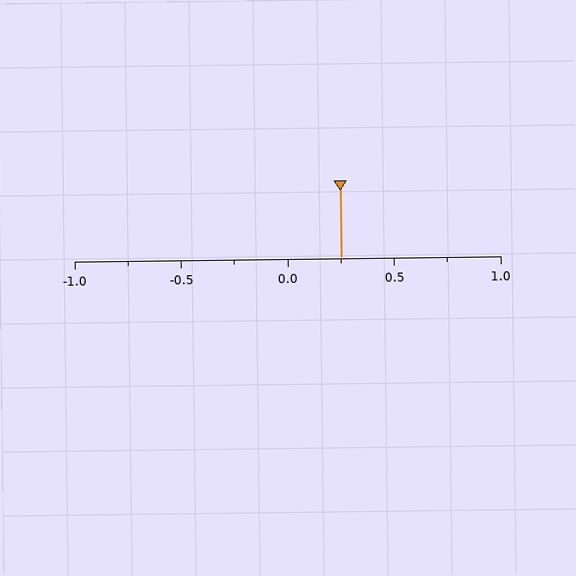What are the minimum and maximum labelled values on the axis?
The axis runs from -1.0 to 1.0.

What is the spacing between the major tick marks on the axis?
The major ticks are spaced 0.5 apart.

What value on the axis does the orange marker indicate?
The marker indicates approximately 0.25.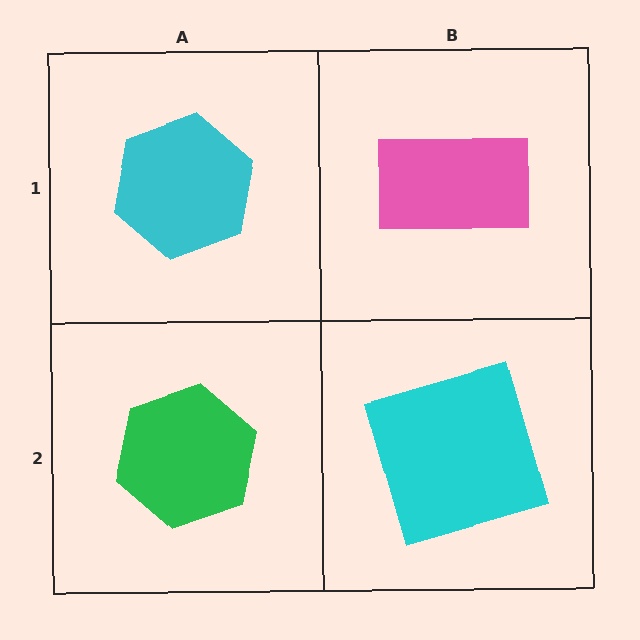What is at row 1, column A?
A cyan hexagon.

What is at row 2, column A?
A green hexagon.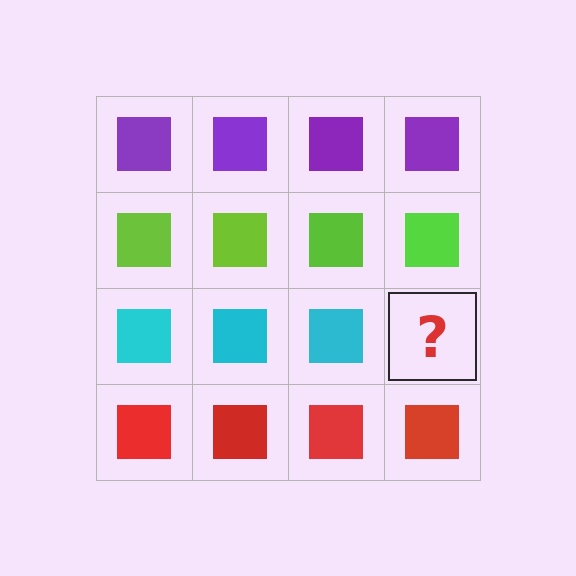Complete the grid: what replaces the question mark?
The question mark should be replaced with a cyan square.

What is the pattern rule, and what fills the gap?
The rule is that each row has a consistent color. The gap should be filled with a cyan square.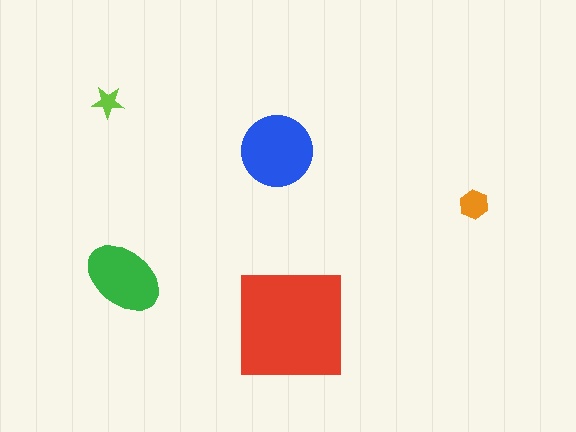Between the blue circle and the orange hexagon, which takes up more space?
The blue circle.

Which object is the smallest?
The lime star.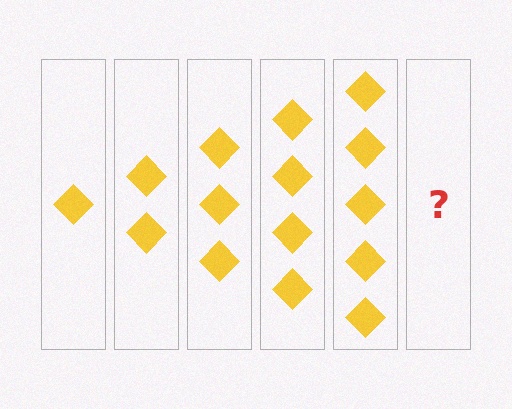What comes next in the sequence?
The next element should be 6 diamonds.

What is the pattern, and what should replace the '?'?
The pattern is that each step adds one more diamond. The '?' should be 6 diamonds.